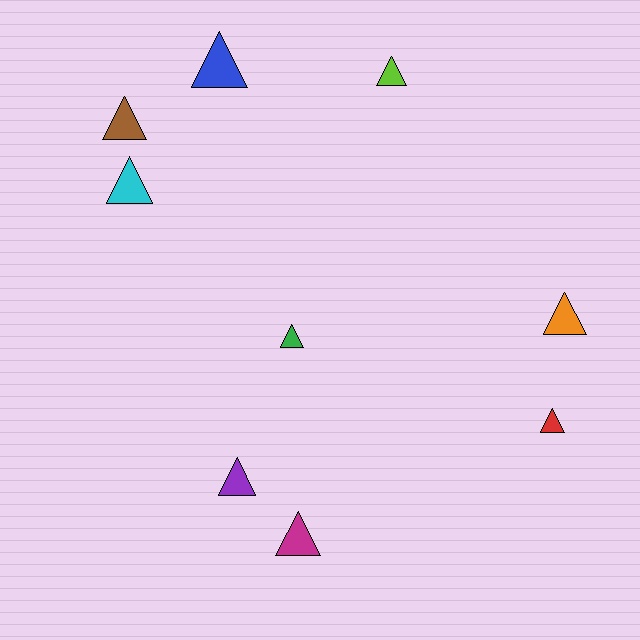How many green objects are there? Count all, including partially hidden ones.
There is 1 green object.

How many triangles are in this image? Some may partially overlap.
There are 9 triangles.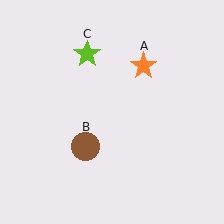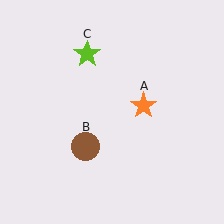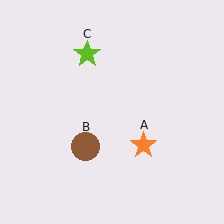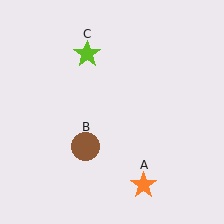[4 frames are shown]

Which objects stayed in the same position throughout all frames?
Brown circle (object B) and lime star (object C) remained stationary.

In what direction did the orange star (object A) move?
The orange star (object A) moved down.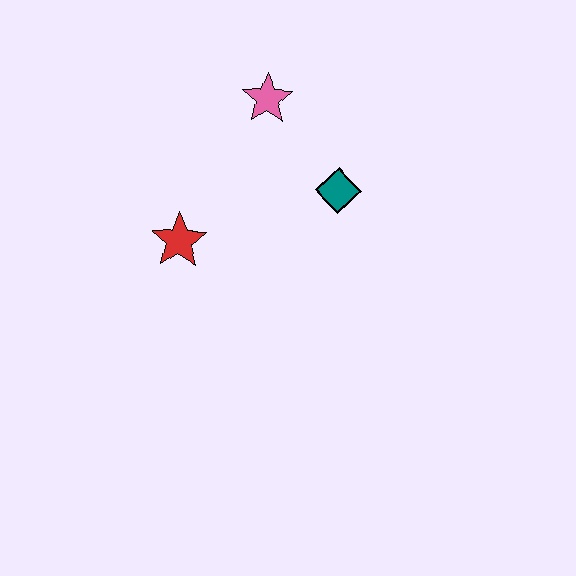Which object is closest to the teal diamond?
The pink star is closest to the teal diamond.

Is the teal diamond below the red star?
No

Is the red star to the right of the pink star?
No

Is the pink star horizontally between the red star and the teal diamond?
Yes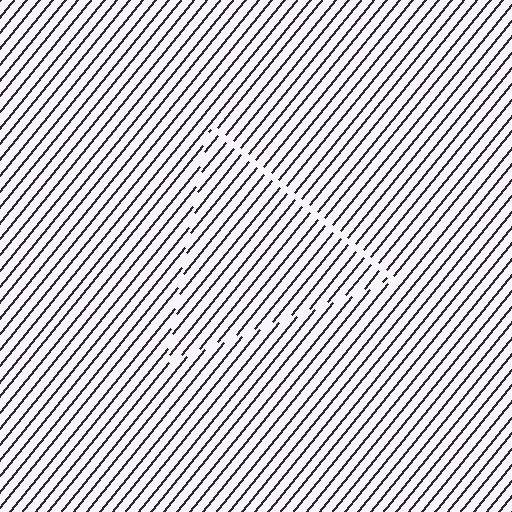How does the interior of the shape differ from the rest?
The interior of the shape contains the same grating, shifted by half a period — the contour is defined by the phase discontinuity where line-ends from the inner and outer gratings abut.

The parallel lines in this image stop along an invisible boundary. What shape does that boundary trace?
An illusory triangle. The interior of the shape contains the same grating, shifted by half a period — the contour is defined by the phase discontinuity where line-ends from the inner and outer gratings abut.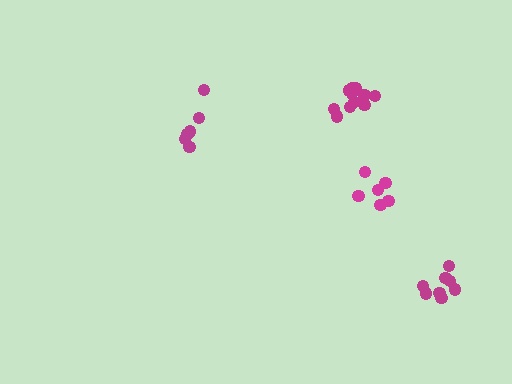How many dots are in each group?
Group 1: 11 dots, Group 2: 6 dots, Group 3: 6 dots, Group 4: 8 dots (31 total).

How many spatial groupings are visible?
There are 4 spatial groupings.